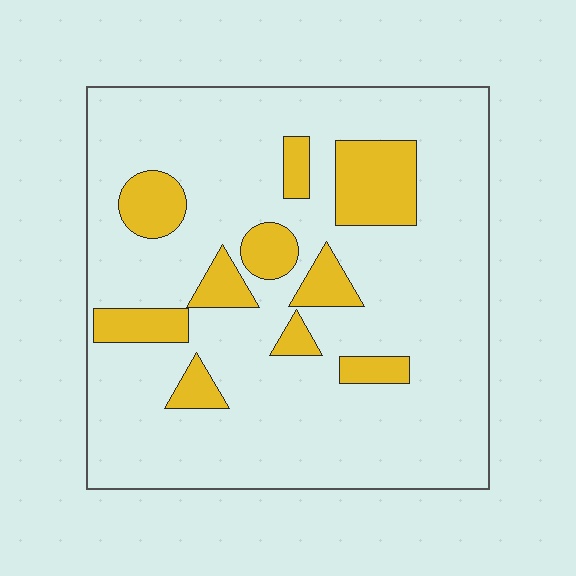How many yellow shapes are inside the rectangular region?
10.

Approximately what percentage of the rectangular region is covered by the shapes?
Approximately 20%.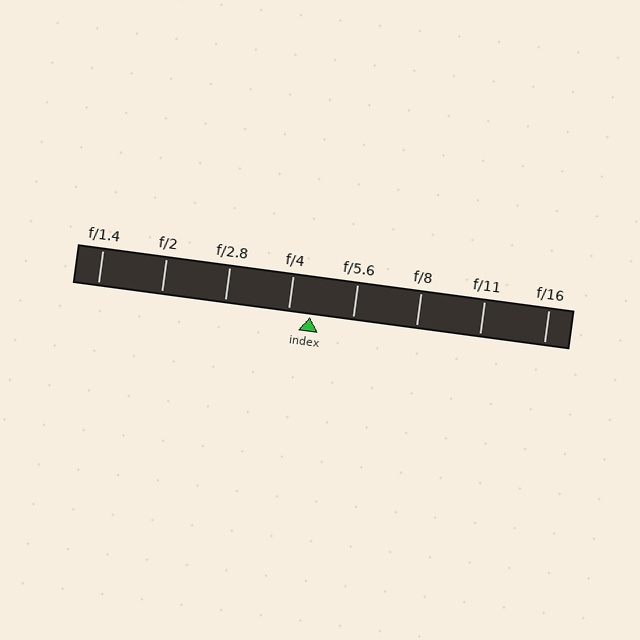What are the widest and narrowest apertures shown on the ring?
The widest aperture shown is f/1.4 and the narrowest is f/16.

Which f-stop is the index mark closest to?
The index mark is closest to f/4.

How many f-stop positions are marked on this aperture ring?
There are 8 f-stop positions marked.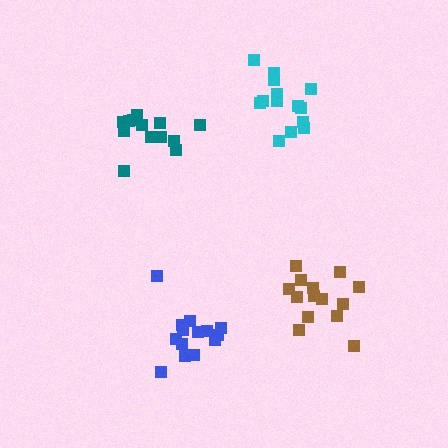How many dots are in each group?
Group 1: 14 dots, Group 2: 14 dots, Group 3: 14 dots, Group 4: 13 dots (55 total).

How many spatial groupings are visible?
There are 4 spatial groupings.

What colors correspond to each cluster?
The clusters are colored: brown, cyan, blue, teal.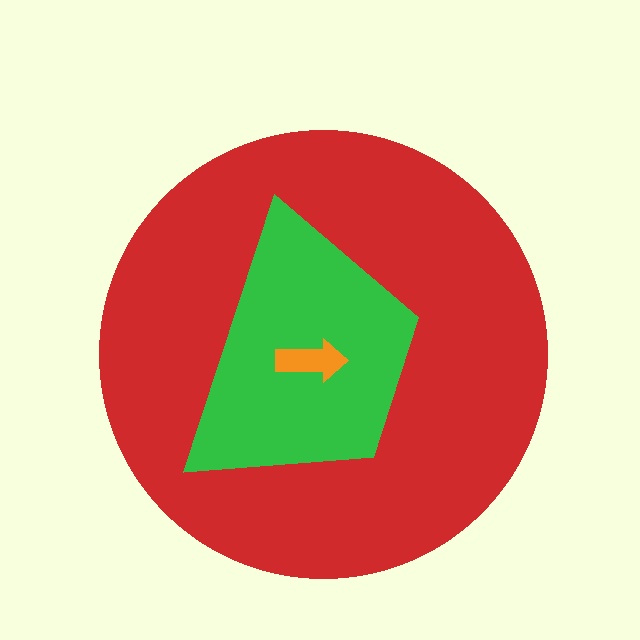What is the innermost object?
The orange arrow.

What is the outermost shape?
The red circle.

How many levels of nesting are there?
3.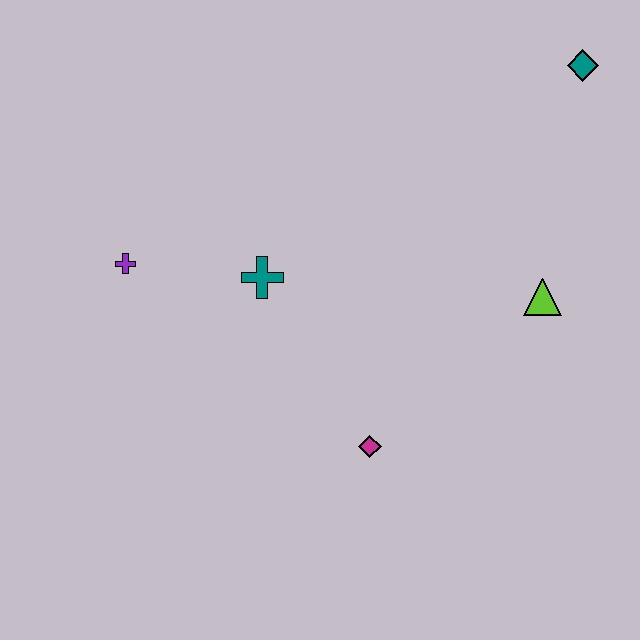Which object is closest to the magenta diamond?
The teal cross is closest to the magenta diamond.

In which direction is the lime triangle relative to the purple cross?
The lime triangle is to the right of the purple cross.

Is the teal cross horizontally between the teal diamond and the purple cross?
Yes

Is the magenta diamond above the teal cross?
No